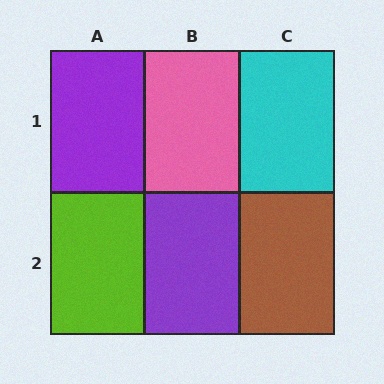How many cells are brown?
1 cell is brown.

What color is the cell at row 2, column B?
Purple.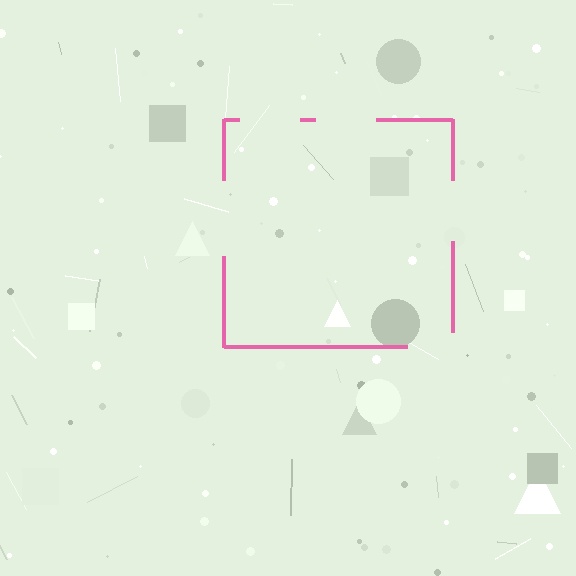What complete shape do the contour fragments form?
The contour fragments form a square.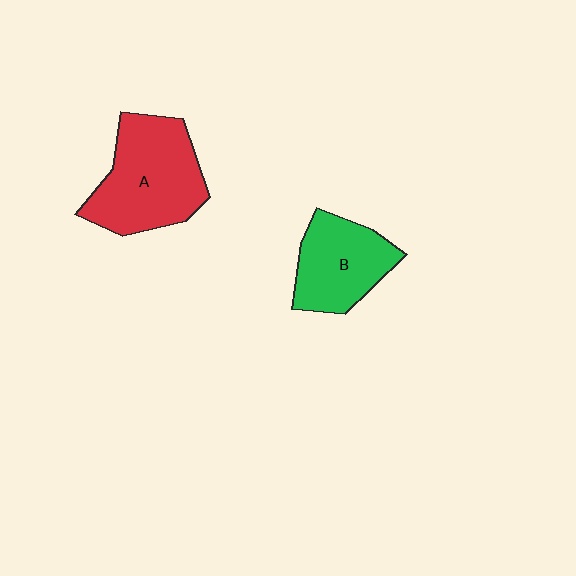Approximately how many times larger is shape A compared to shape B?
Approximately 1.4 times.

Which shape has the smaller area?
Shape B (green).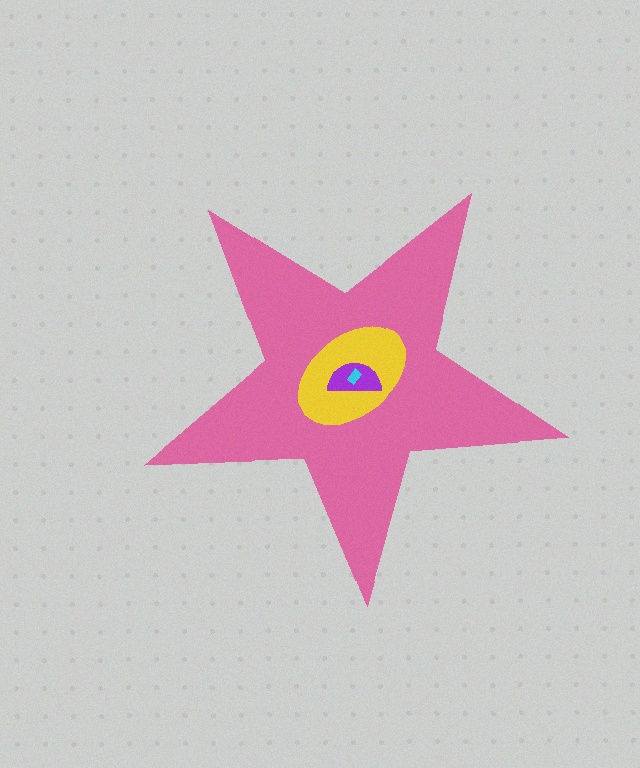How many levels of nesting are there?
4.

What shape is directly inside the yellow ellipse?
The purple semicircle.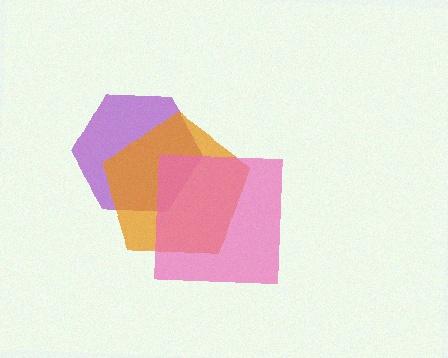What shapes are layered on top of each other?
The layered shapes are: a purple hexagon, an orange pentagon, a pink square.